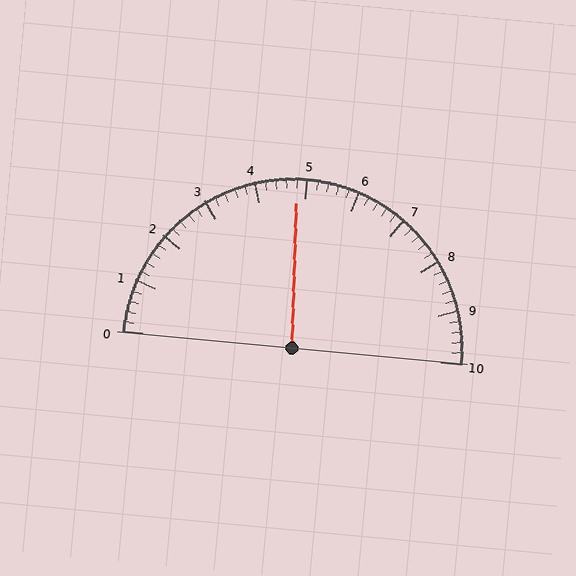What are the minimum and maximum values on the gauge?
The gauge ranges from 0 to 10.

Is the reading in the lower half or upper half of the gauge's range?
The reading is in the lower half of the range (0 to 10).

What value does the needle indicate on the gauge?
The needle indicates approximately 4.8.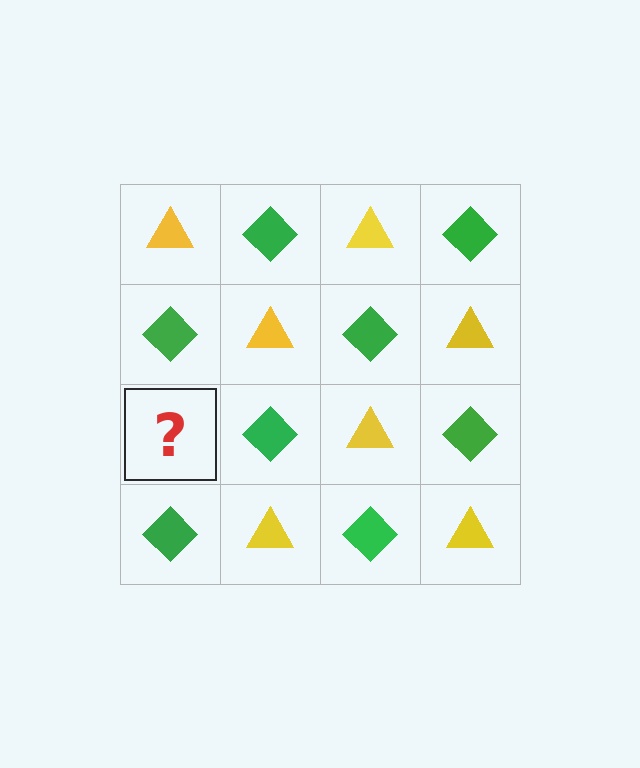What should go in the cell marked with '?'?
The missing cell should contain a yellow triangle.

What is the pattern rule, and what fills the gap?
The rule is that it alternates yellow triangle and green diamond in a checkerboard pattern. The gap should be filled with a yellow triangle.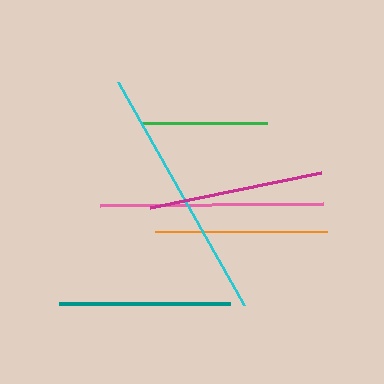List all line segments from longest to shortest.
From longest to shortest: cyan, pink, magenta, orange, teal, green.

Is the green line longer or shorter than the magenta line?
The magenta line is longer than the green line.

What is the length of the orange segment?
The orange segment is approximately 172 pixels long.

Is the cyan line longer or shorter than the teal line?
The cyan line is longer than the teal line.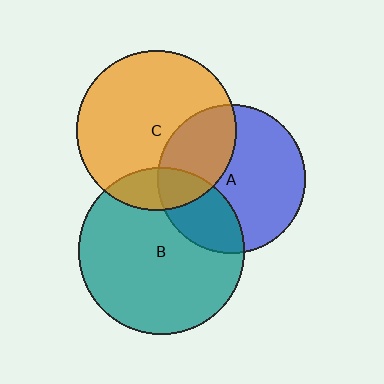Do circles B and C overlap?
Yes.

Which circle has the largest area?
Circle B (teal).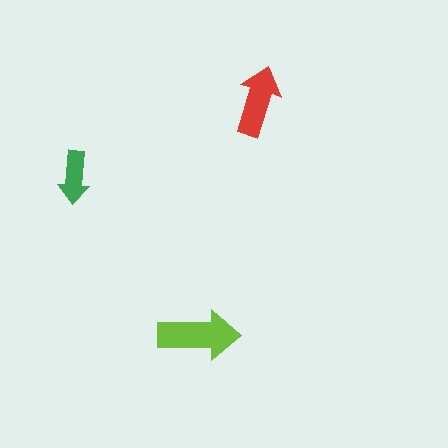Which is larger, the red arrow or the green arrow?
The red one.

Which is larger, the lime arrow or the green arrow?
The lime one.